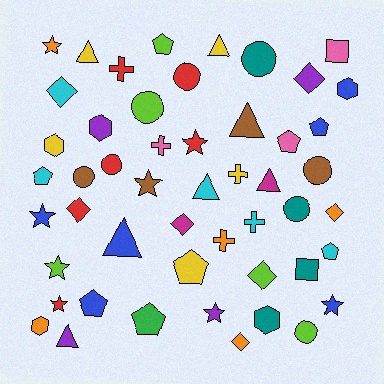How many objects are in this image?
There are 50 objects.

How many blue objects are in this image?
There are 6 blue objects.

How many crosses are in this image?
There are 5 crosses.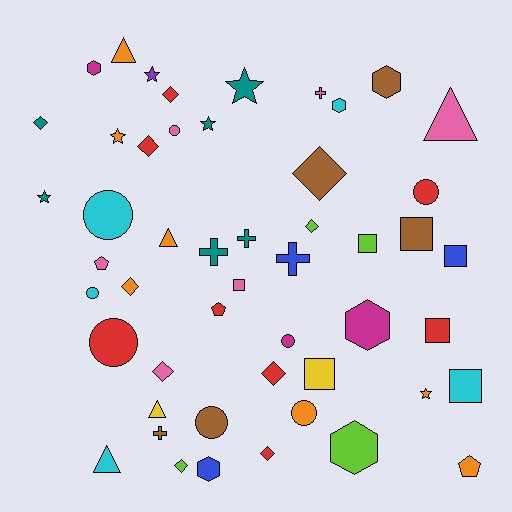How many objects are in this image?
There are 50 objects.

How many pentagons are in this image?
There are 3 pentagons.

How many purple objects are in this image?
There is 1 purple object.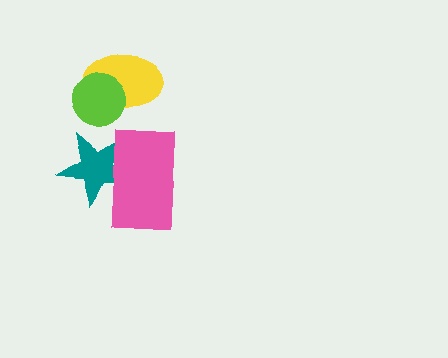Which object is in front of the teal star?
The pink rectangle is in front of the teal star.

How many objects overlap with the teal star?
1 object overlaps with the teal star.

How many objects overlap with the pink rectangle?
1 object overlaps with the pink rectangle.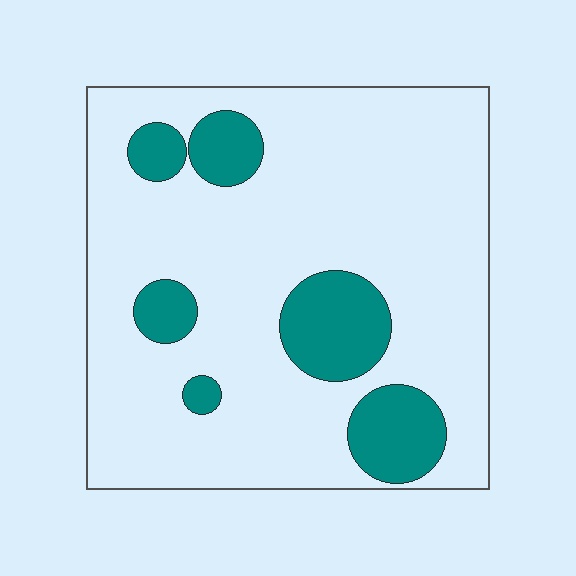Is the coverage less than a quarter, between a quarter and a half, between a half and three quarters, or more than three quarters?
Less than a quarter.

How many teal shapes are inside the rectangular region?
6.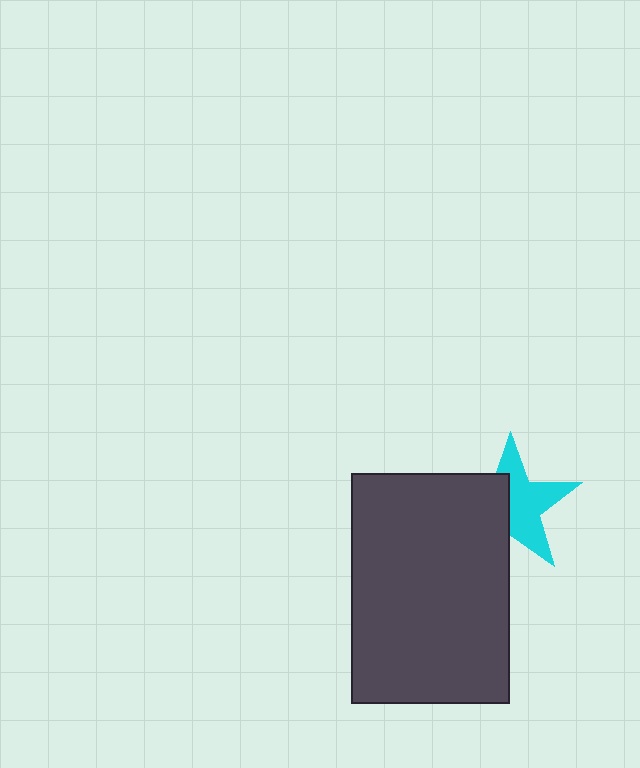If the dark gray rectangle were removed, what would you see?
You would see the complete cyan star.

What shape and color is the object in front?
The object in front is a dark gray rectangle.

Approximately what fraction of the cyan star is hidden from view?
Roughly 44% of the cyan star is hidden behind the dark gray rectangle.